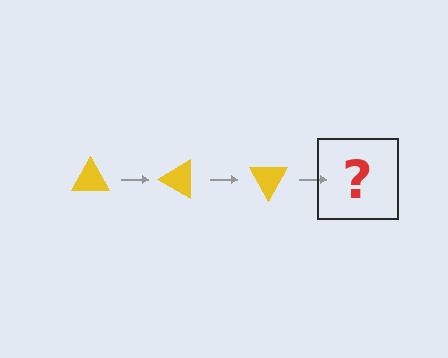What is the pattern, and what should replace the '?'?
The pattern is that the triangle rotates 30 degrees each step. The '?' should be a yellow triangle rotated 90 degrees.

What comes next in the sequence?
The next element should be a yellow triangle rotated 90 degrees.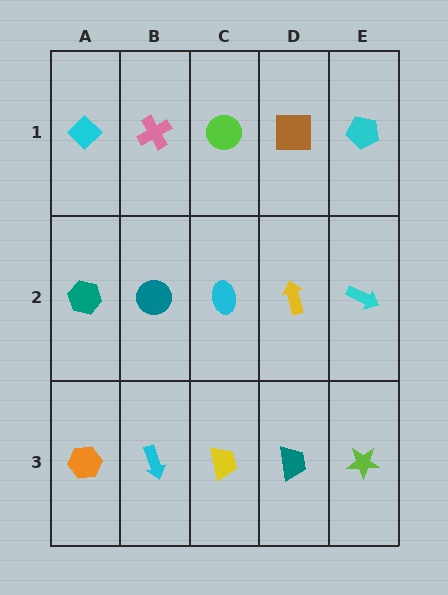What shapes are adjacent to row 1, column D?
A yellow arrow (row 2, column D), a lime circle (row 1, column C), a cyan pentagon (row 1, column E).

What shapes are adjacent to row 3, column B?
A teal circle (row 2, column B), an orange hexagon (row 3, column A), a yellow trapezoid (row 3, column C).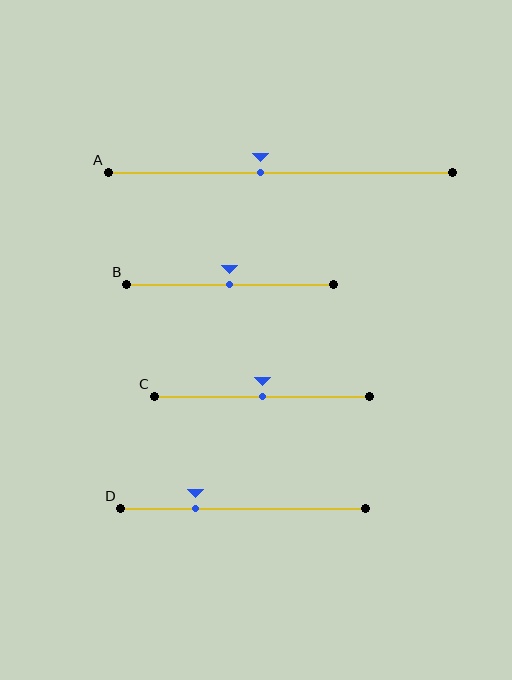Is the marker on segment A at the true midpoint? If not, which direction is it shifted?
No, the marker on segment A is shifted to the left by about 6% of the segment length.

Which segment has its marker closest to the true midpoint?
Segment B has its marker closest to the true midpoint.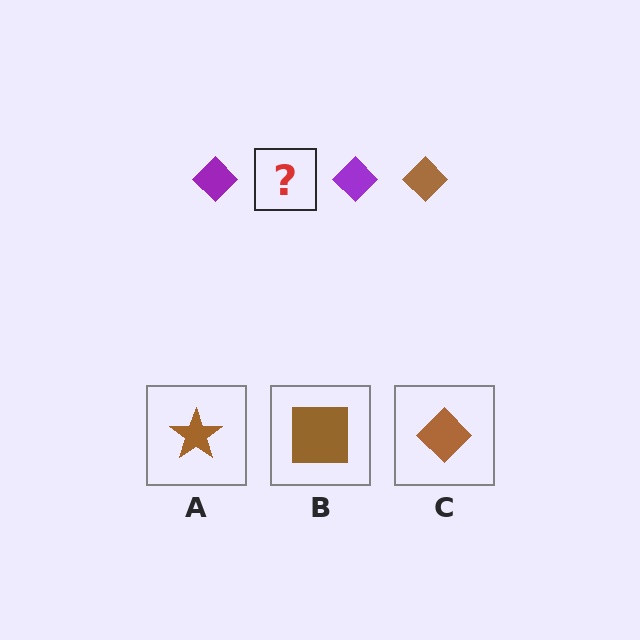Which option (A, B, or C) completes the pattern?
C.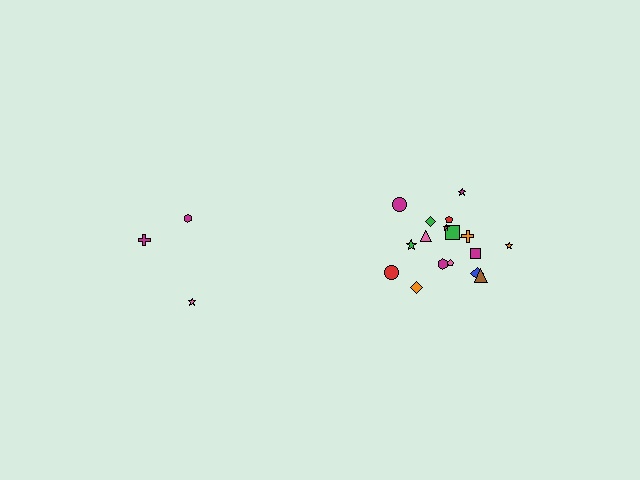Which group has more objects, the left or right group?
The right group.